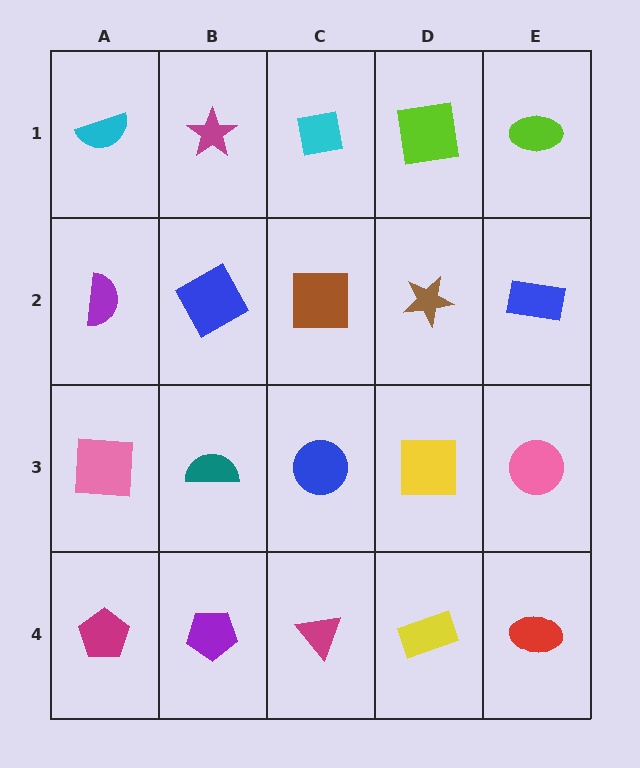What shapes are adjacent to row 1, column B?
A blue square (row 2, column B), a cyan semicircle (row 1, column A), a cyan square (row 1, column C).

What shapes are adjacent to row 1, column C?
A brown square (row 2, column C), a magenta star (row 1, column B), a lime square (row 1, column D).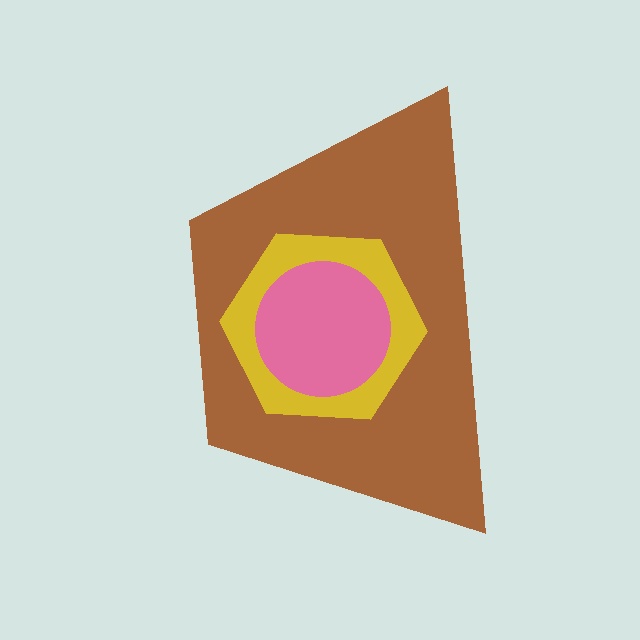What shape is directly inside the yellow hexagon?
The pink circle.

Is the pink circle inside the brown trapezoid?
Yes.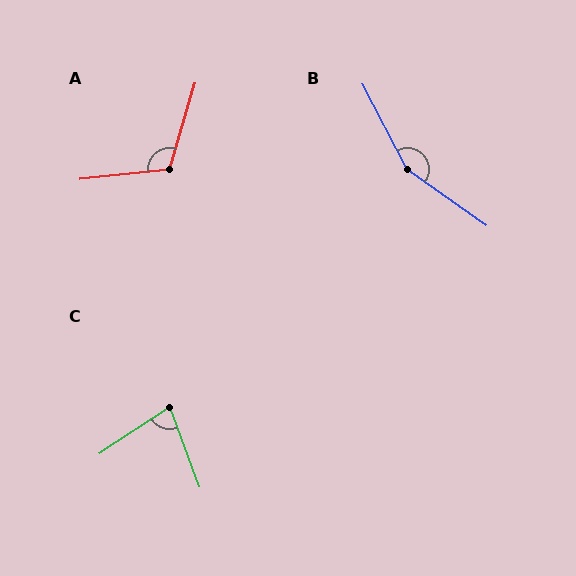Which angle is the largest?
B, at approximately 153 degrees.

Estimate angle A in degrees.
Approximately 113 degrees.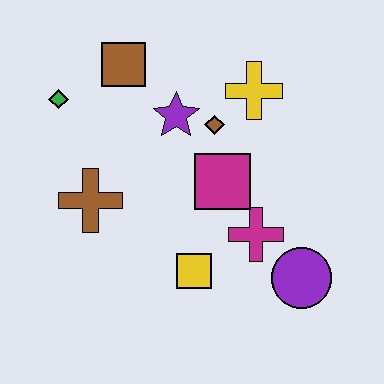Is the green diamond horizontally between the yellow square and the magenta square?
No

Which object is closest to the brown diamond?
The purple star is closest to the brown diamond.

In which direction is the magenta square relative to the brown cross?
The magenta square is to the right of the brown cross.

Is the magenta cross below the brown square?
Yes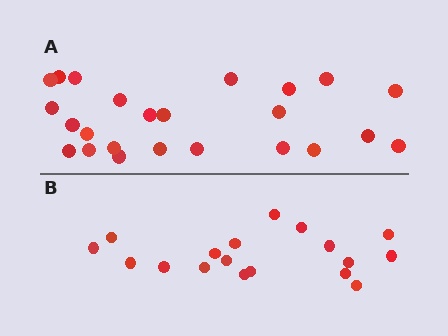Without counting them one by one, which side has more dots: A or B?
Region A (the top region) has more dots.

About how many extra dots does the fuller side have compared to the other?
Region A has about 6 more dots than region B.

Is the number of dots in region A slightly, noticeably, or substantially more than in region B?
Region A has noticeably more, but not dramatically so. The ratio is roughly 1.3 to 1.